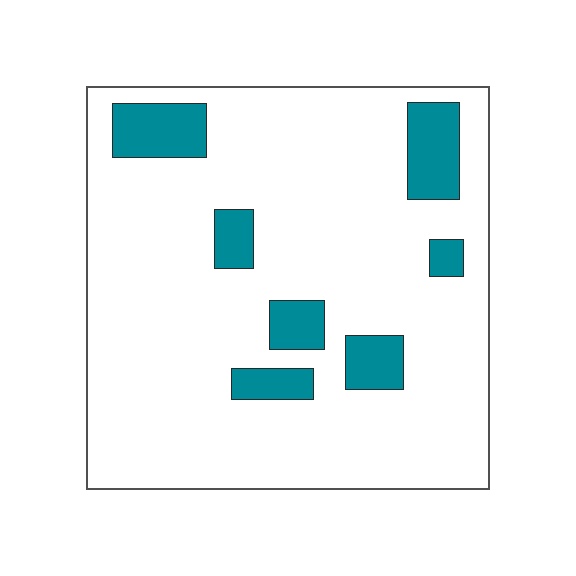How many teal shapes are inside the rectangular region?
7.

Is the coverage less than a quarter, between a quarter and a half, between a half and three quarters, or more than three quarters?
Less than a quarter.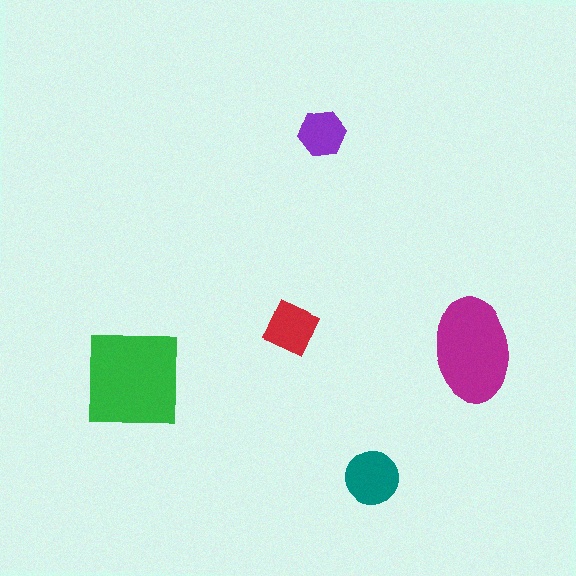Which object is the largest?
The green square.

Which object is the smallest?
The purple hexagon.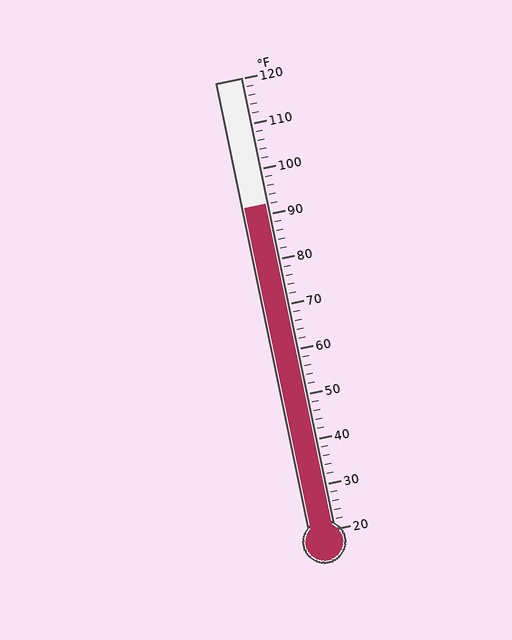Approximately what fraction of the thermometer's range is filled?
The thermometer is filled to approximately 70% of its range.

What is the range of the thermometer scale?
The thermometer scale ranges from 20°F to 120°F.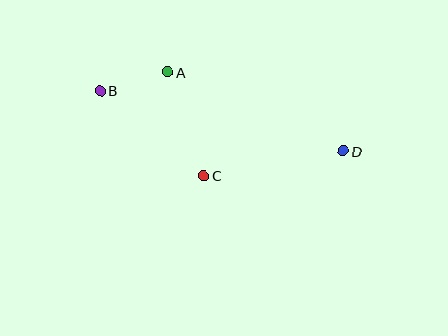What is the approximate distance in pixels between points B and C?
The distance between B and C is approximately 134 pixels.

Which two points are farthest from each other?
Points B and D are farthest from each other.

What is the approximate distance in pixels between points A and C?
The distance between A and C is approximately 109 pixels.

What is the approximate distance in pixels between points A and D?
The distance between A and D is approximately 193 pixels.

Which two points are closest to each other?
Points A and B are closest to each other.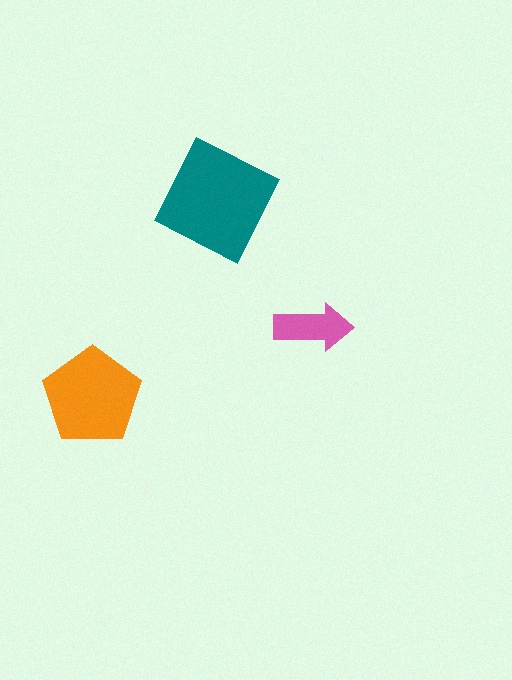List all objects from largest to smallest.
The teal square, the orange pentagon, the pink arrow.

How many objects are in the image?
There are 3 objects in the image.